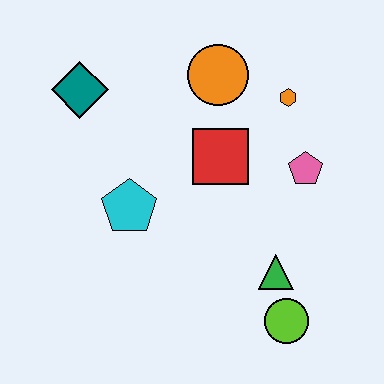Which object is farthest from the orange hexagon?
The lime circle is farthest from the orange hexagon.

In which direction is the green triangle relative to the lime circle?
The green triangle is above the lime circle.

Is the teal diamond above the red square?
Yes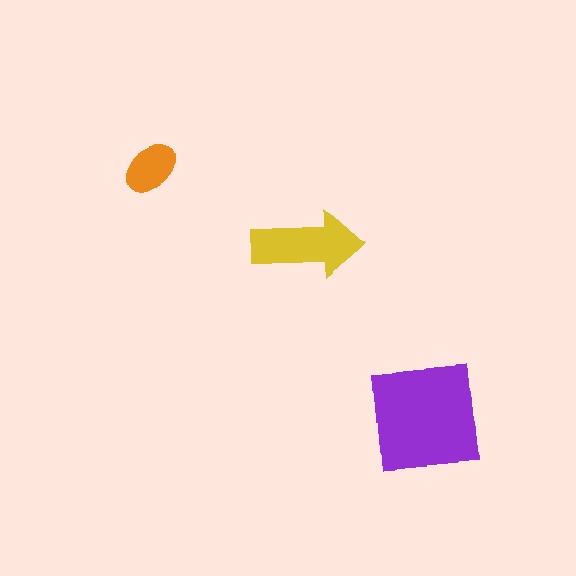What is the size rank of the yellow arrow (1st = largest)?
2nd.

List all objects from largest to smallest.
The purple square, the yellow arrow, the orange ellipse.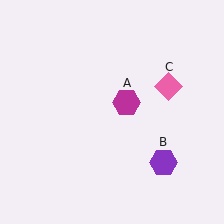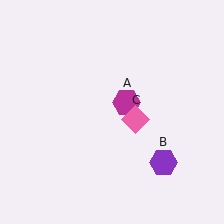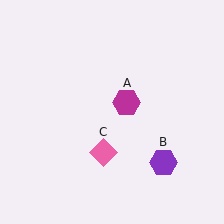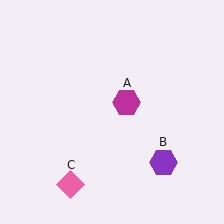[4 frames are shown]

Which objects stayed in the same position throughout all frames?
Magenta hexagon (object A) and purple hexagon (object B) remained stationary.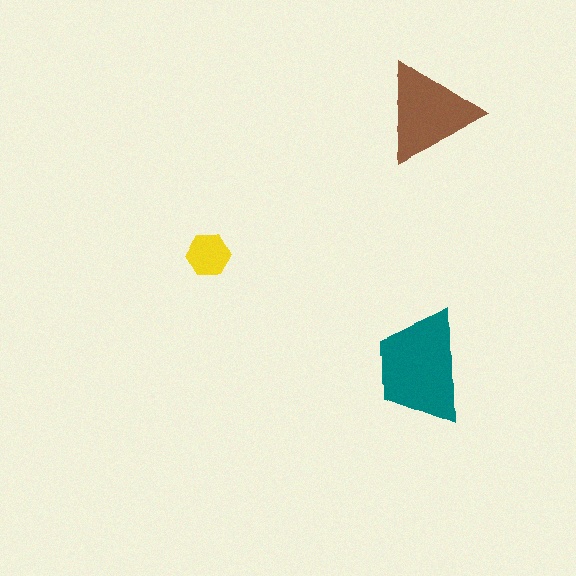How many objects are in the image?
There are 3 objects in the image.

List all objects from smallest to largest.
The yellow hexagon, the brown triangle, the teal trapezoid.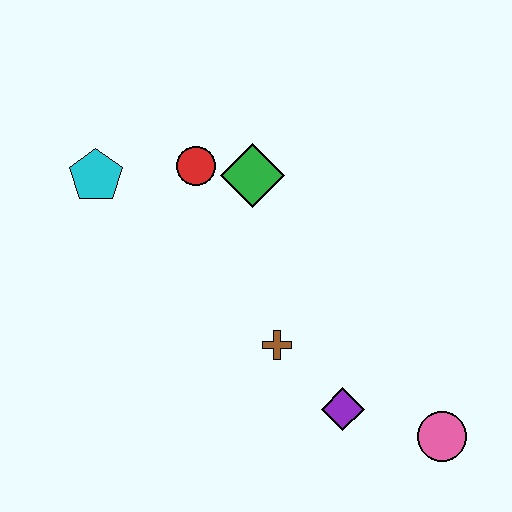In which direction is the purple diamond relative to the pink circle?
The purple diamond is to the left of the pink circle.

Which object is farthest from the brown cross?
The cyan pentagon is farthest from the brown cross.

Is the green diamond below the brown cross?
No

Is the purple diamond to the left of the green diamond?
No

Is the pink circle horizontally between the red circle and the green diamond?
No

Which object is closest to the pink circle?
The purple diamond is closest to the pink circle.